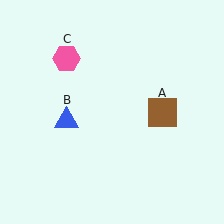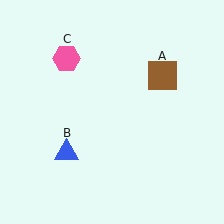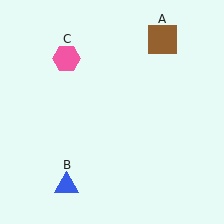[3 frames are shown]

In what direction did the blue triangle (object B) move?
The blue triangle (object B) moved down.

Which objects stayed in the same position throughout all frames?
Pink hexagon (object C) remained stationary.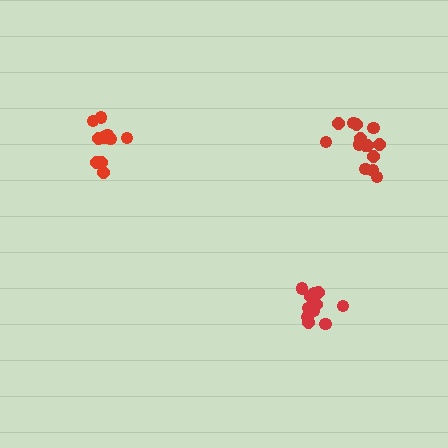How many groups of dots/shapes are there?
There are 3 groups.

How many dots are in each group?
Group 1: 11 dots, Group 2: 10 dots, Group 3: 14 dots (35 total).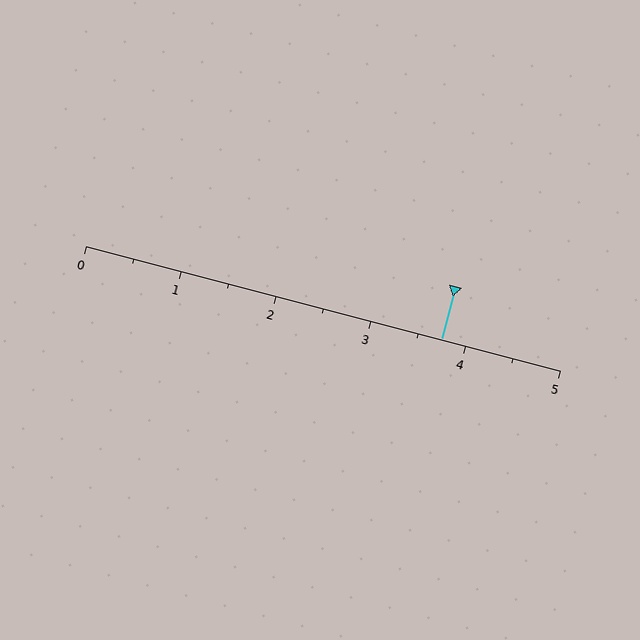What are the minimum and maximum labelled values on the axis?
The axis runs from 0 to 5.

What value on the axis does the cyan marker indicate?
The marker indicates approximately 3.8.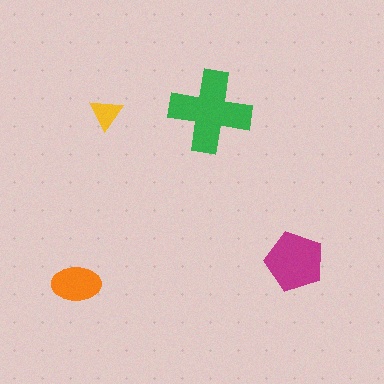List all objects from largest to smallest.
The green cross, the magenta pentagon, the orange ellipse, the yellow triangle.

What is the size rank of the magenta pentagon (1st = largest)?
2nd.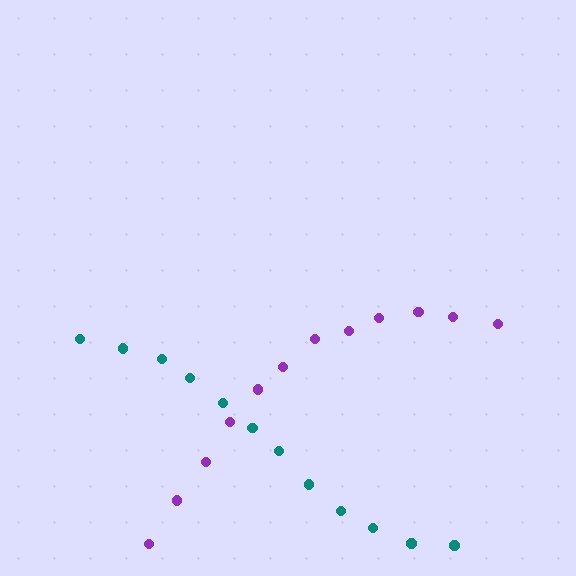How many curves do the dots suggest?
There are 2 distinct paths.